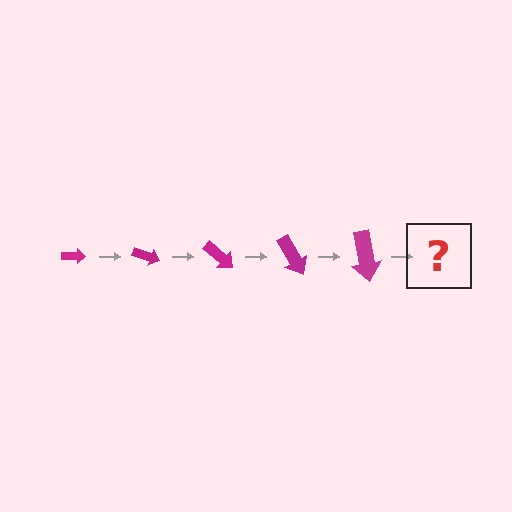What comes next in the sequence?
The next element should be an arrow, larger than the previous one and rotated 100 degrees from the start.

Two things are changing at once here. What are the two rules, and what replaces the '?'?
The two rules are that the arrow grows larger each step and it rotates 20 degrees each step. The '?' should be an arrow, larger than the previous one and rotated 100 degrees from the start.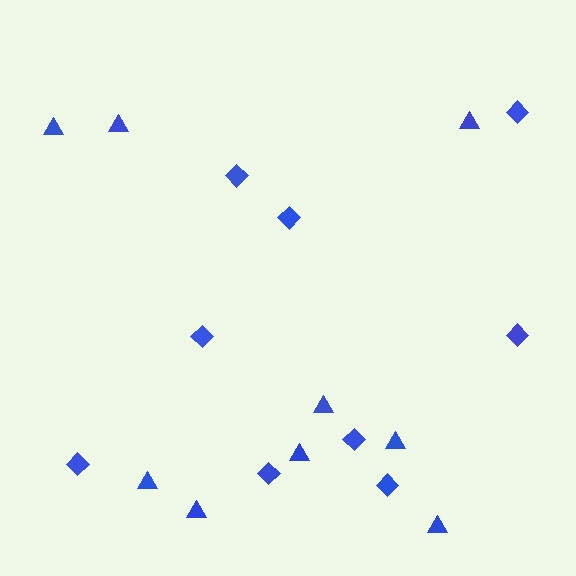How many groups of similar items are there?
There are 2 groups: one group of diamonds (9) and one group of triangles (9).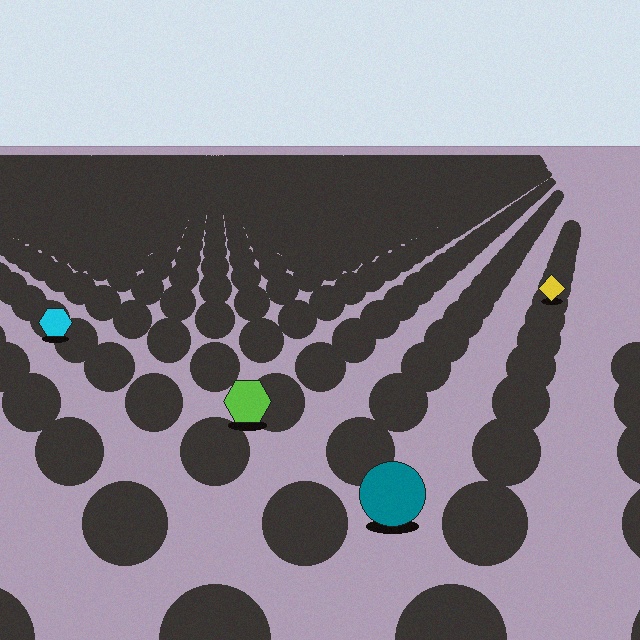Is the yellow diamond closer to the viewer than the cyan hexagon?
No. The cyan hexagon is closer — you can tell from the texture gradient: the ground texture is coarser near it.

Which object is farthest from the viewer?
The yellow diamond is farthest from the viewer. It appears smaller and the ground texture around it is denser.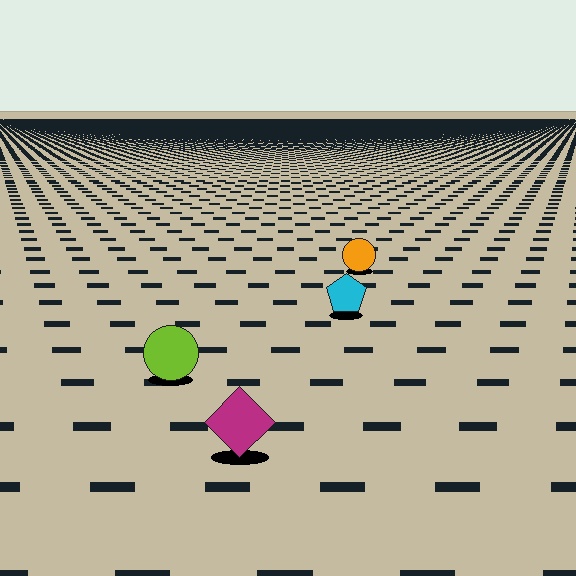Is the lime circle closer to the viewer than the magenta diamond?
No. The magenta diamond is closer — you can tell from the texture gradient: the ground texture is coarser near it.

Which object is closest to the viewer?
The magenta diamond is closest. The texture marks near it are larger and more spread out.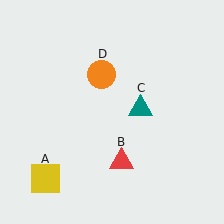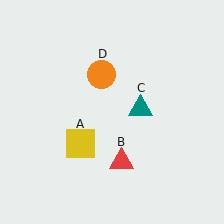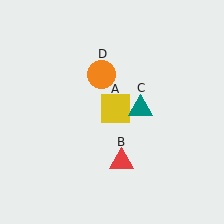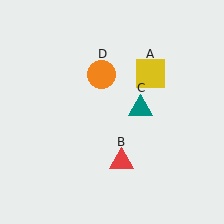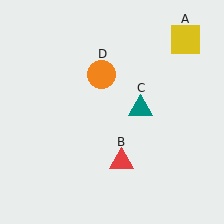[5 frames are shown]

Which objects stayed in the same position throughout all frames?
Red triangle (object B) and teal triangle (object C) and orange circle (object D) remained stationary.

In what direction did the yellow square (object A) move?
The yellow square (object A) moved up and to the right.